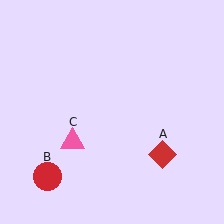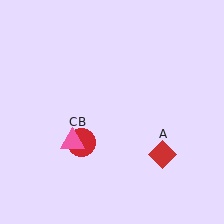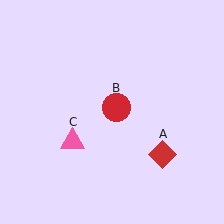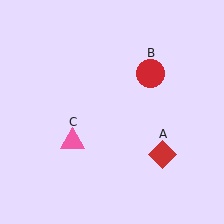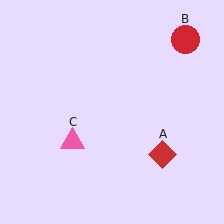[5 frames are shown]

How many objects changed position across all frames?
1 object changed position: red circle (object B).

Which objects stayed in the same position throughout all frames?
Red diamond (object A) and pink triangle (object C) remained stationary.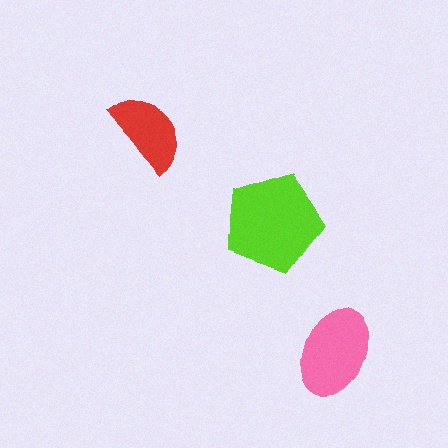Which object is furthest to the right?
The pink ellipse is rightmost.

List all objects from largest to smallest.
The lime pentagon, the pink ellipse, the red semicircle.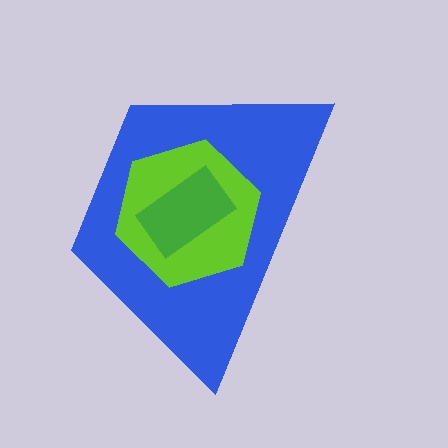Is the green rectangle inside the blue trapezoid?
Yes.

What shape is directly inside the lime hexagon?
The green rectangle.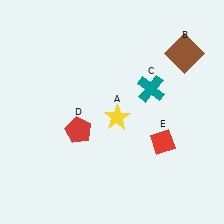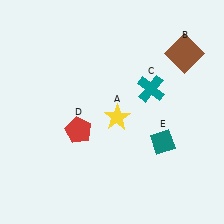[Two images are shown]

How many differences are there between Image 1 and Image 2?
There is 1 difference between the two images.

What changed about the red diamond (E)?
In Image 1, E is red. In Image 2, it changed to teal.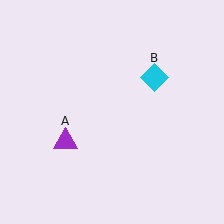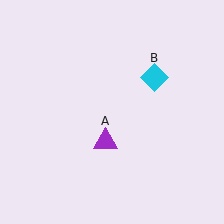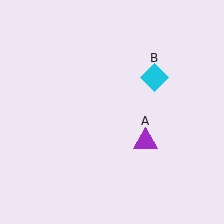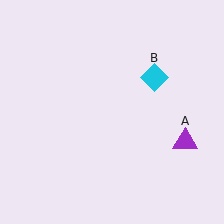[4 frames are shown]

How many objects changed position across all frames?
1 object changed position: purple triangle (object A).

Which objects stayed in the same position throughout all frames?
Cyan diamond (object B) remained stationary.